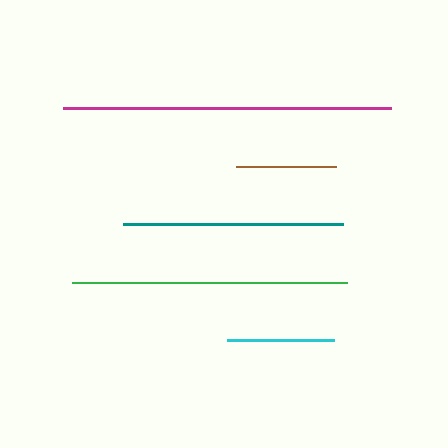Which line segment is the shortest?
The brown line is the shortest at approximately 100 pixels.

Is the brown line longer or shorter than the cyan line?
The cyan line is longer than the brown line.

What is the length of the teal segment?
The teal segment is approximately 220 pixels long.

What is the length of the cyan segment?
The cyan segment is approximately 107 pixels long.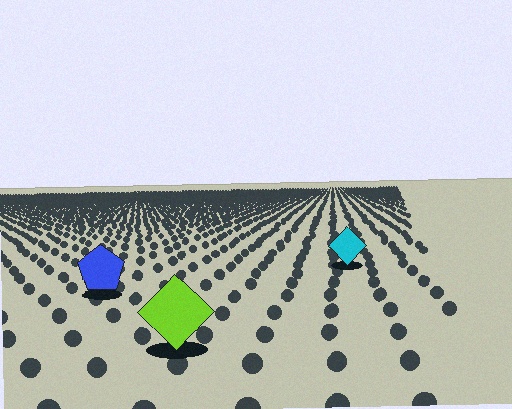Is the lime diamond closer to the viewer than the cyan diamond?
Yes. The lime diamond is closer — you can tell from the texture gradient: the ground texture is coarser near it.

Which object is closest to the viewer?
The lime diamond is closest. The texture marks near it are larger and more spread out.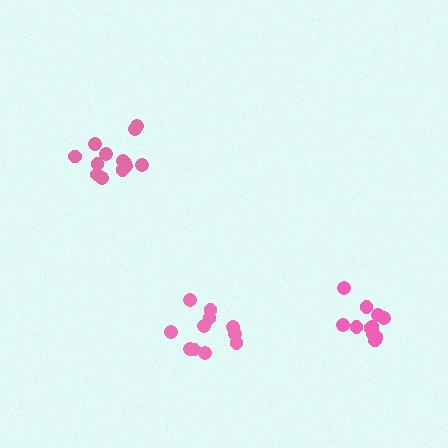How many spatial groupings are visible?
There are 3 spatial groupings.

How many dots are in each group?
Group 1: 11 dots, Group 2: 13 dots, Group 3: 11 dots (35 total).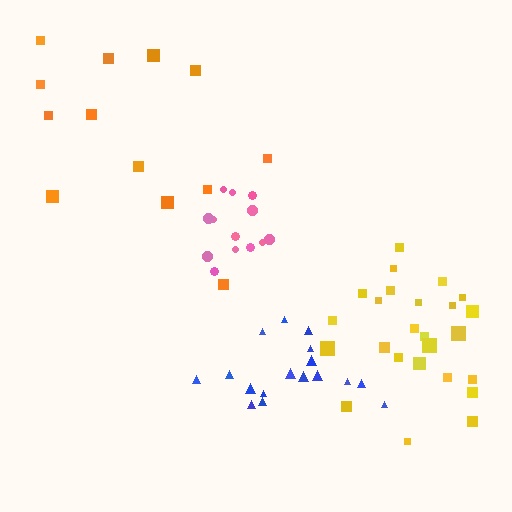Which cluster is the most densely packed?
Pink.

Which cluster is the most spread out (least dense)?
Orange.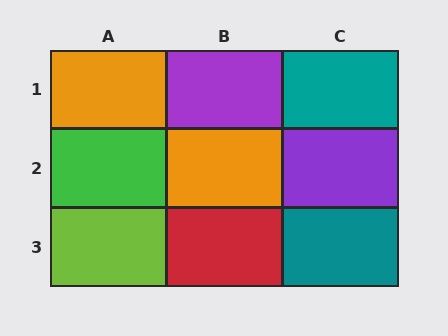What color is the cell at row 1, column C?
Teal.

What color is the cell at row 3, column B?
Red.